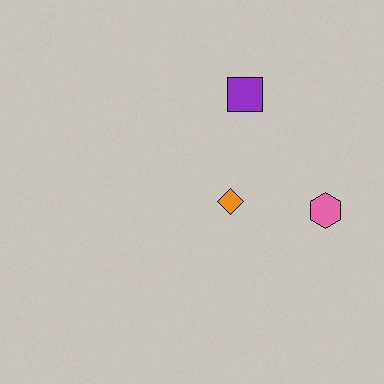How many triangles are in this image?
There are no triangles.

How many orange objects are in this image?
There is 1 orange object.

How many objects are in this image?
There are 3 objects.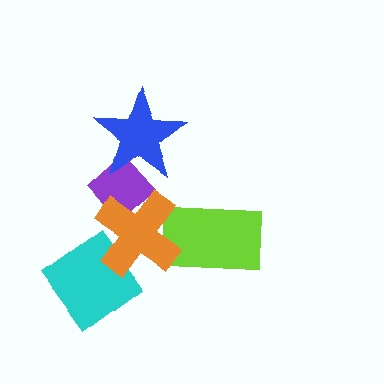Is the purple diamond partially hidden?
Yes, it is partially covered by another shape.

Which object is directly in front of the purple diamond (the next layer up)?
The blue star is directly in front of the purple diamond.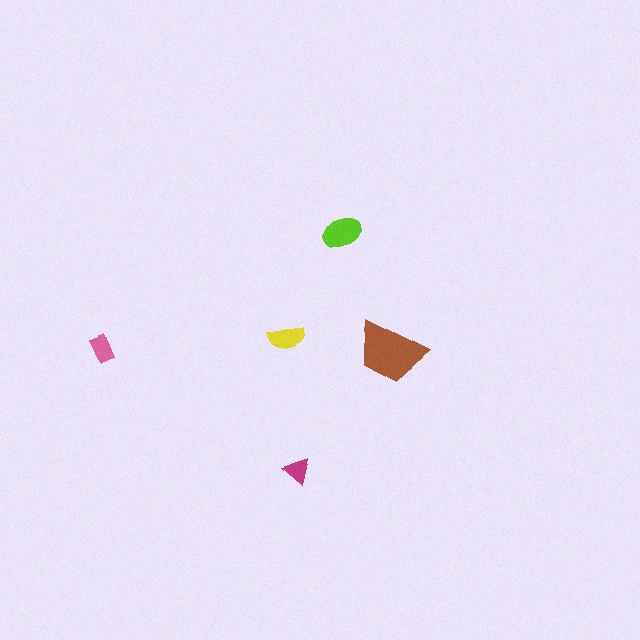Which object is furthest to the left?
The pink rectangle is leftmost.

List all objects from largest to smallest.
The brown trapezoid, the lime ellipse, the yellow semicircle, the pink rectangle, the magenta triangle.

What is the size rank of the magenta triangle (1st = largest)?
5th.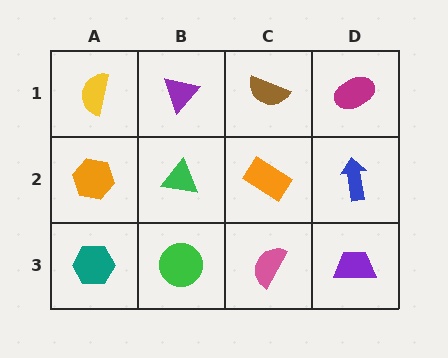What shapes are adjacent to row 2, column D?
A magenta ellipse (row 1, column D), a purple trapezoid (row 3, column D), an orange rectangle (row 2, column C).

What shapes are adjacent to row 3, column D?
A blue arrow (row 2, column D), a pink semicircle (row 3, column C).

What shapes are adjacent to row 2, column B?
A purple triangle (row 1, column B), a green circle (row 3, column B), an orange hexagon (row 2, column A), an orange rectangle (row 2, column C).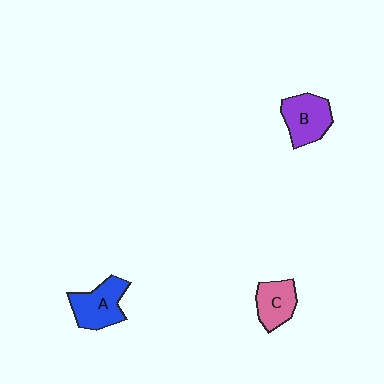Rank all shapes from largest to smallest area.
From largest to smallest: A (blue), B (purple), C (pink).